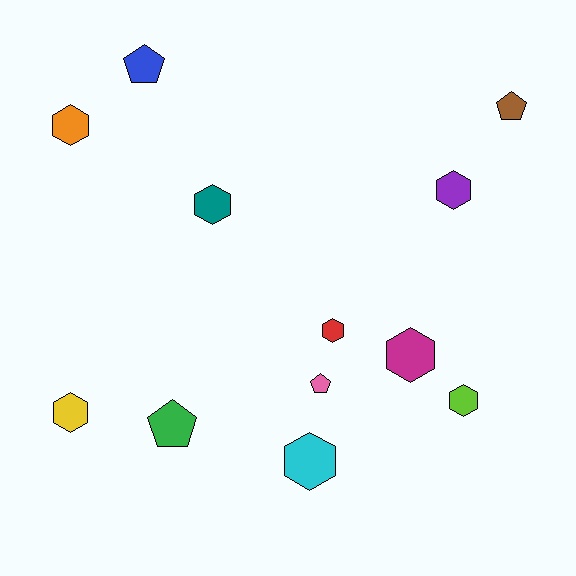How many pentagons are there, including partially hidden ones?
There are 4 pentagons.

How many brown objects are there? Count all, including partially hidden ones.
There is 1 brown object.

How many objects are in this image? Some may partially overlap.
There are 12 objects.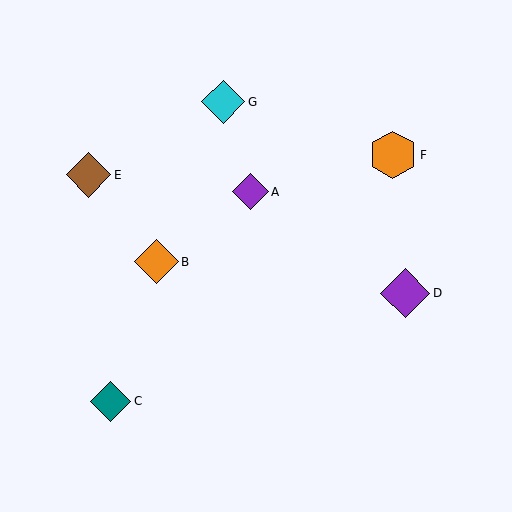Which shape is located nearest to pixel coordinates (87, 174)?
The brown diamond (labeled E) at (88, 175) is nearest to that location.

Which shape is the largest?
The purple diamond (labeled D) is the largest.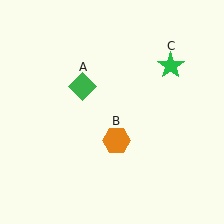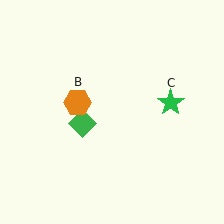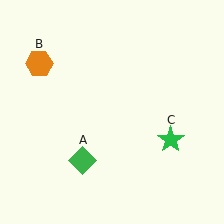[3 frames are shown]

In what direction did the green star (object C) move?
The green star (object C) moved down.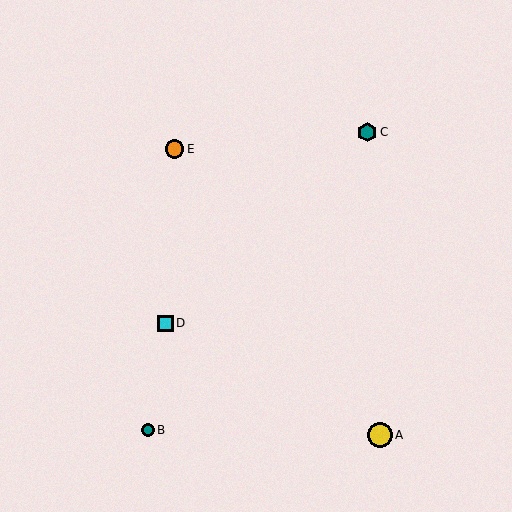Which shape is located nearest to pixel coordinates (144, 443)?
The teal circle (labeled B) at (148, 430) is nearest to that location.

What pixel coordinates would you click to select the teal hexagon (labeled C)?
Click at (367, 132) to select the teal hexagon C.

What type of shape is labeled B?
Shape B is a teal circle.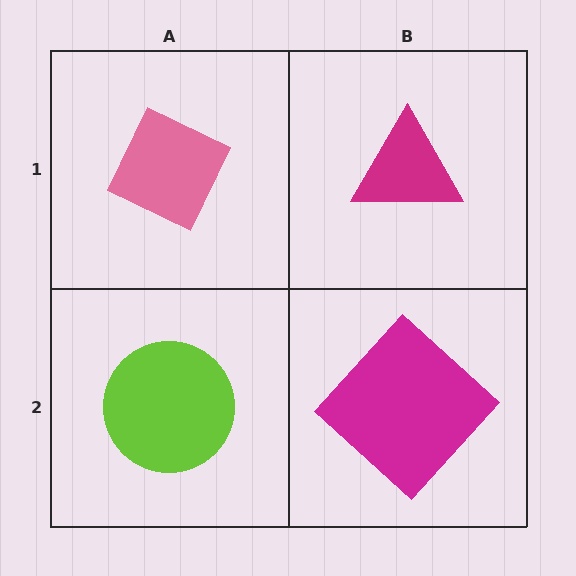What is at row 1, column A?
A pink diamond.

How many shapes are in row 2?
2 shapes.